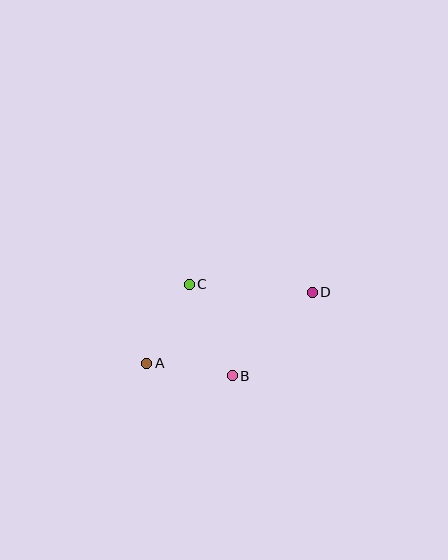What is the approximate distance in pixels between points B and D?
The distance between B and D is approximately 116 pixels.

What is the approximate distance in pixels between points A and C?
The distance between A and C is approximately 90 pixels.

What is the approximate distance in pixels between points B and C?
The distance between B and C is approximately 101 pixels.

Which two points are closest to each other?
Points A and B are closest to each other.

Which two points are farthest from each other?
Points A and D are farthest from each other.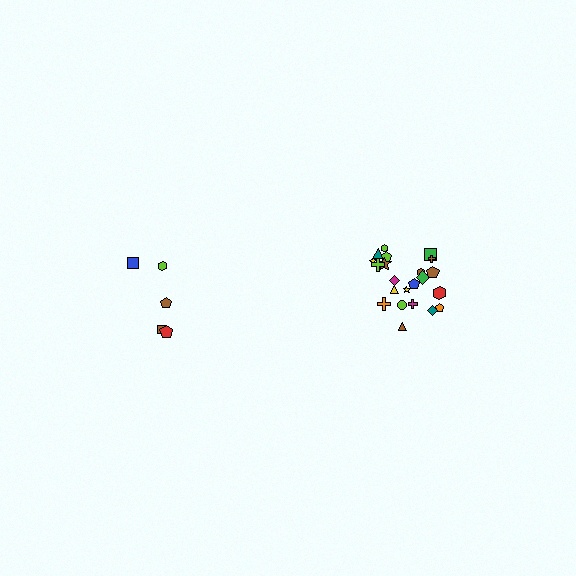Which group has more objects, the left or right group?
The right group.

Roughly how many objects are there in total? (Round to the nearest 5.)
Roughly 25 objects in total.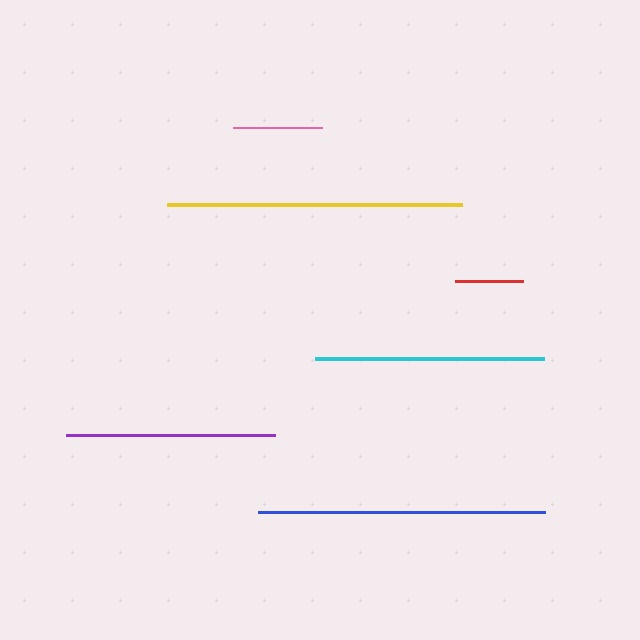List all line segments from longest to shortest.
From longest to shortest: yellow, blue, cyan, purple, pink, red.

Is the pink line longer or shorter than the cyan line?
The cyan line is longer than the pink line.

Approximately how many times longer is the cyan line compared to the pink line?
The cyan line is approximately 2.6 times the length of the pink line.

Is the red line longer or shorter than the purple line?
The purple line is longer than the red line.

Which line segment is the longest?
The yellow line is the longest at approximately 295 pixels.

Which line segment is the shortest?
The red line is the shortest at approximately 68 pixels.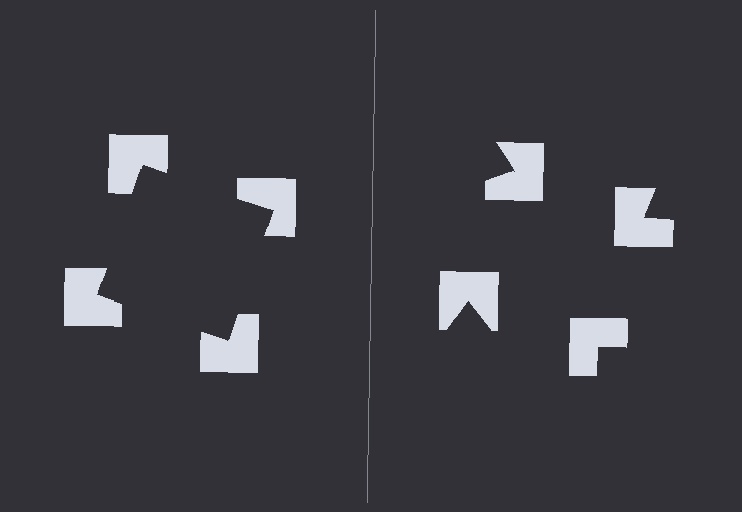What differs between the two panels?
The notched squares are positioned identically on both sides; only the wedge orientations differ. On the left they align to a square; on the right they are misaligned.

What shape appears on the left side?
An illusory square.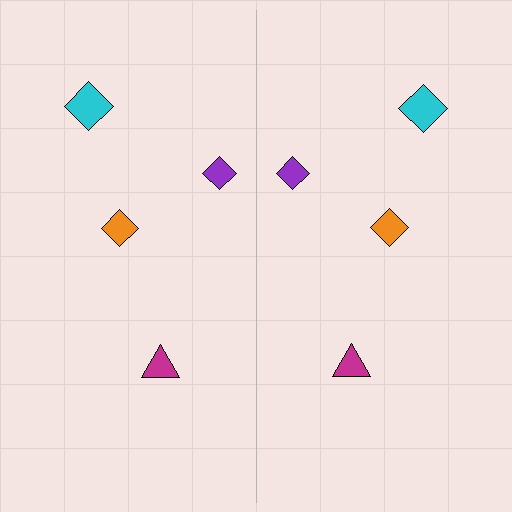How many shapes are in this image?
There are 8 shapes in this image.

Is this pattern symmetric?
Yes, this pattern has bilateral (reflection) symmetry.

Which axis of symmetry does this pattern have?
The pattern has a vertical axis of symmetry running through the center of the image.